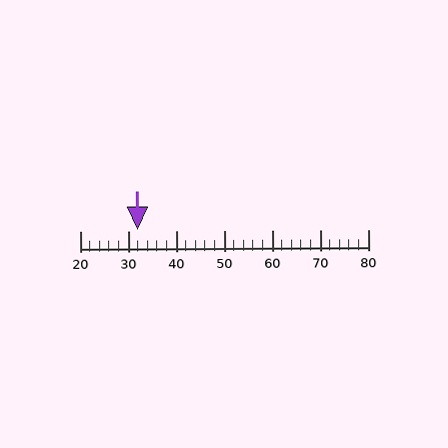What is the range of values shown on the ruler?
The ruler shows values from 20 to 80.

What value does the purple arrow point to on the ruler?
The purple arrow points to approximately 32.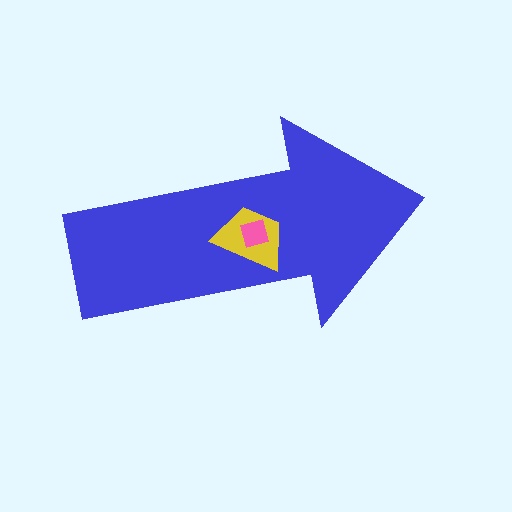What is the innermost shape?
The pink square.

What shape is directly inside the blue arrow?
The yellow trapezoid.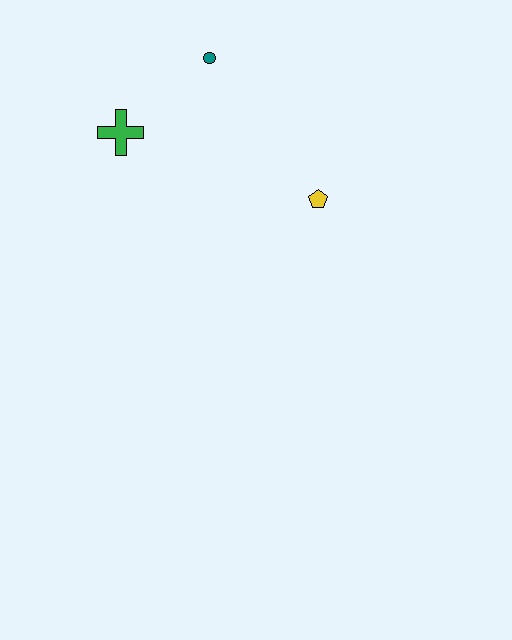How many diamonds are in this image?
There are no diamonds.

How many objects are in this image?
There are 3 objects.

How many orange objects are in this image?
There are no orange objects.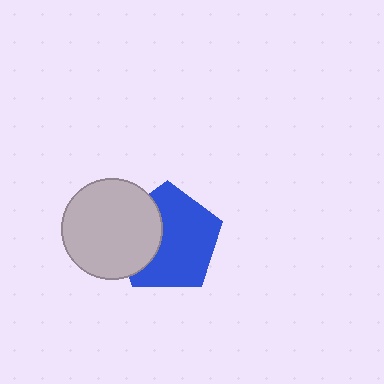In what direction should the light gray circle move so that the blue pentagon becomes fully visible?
The light gray circle should move left. That is the shortest direction to clear the overlap and leave the blue pentagon fully visible.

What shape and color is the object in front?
The object in front is a light gray circle.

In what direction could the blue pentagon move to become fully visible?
The blue pentagon could move right. That would shift it out from behind the light gray circle entirely.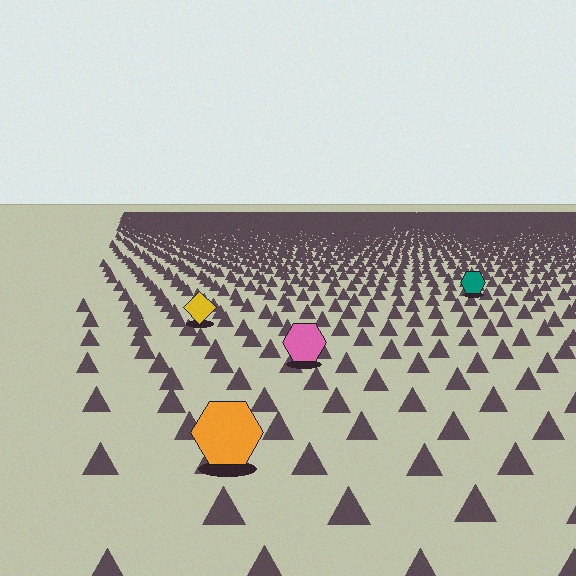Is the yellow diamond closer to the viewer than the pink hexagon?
No. The pink hexagon is closer — you can tell from the texture gradient: the ground texture is coarser near it.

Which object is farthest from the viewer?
The teal hexagon is farthest from the viewer. It appears smaller and the ground texture around it is denser.